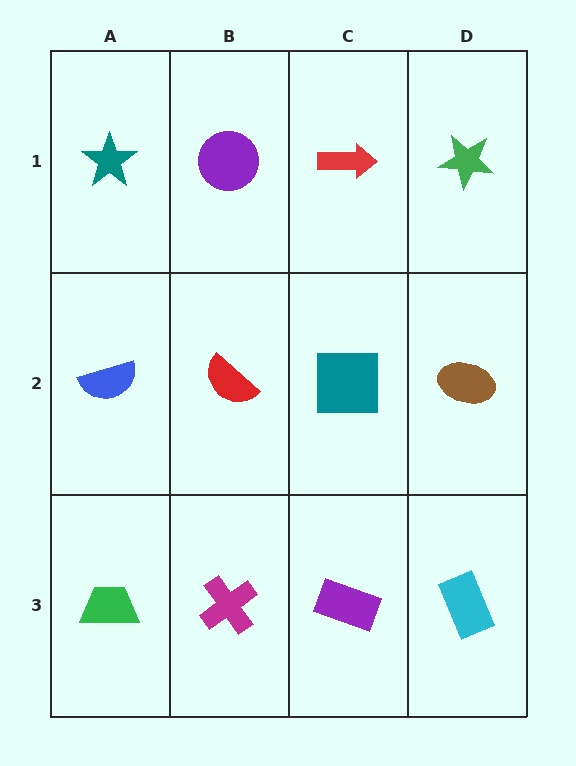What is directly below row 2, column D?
A cyan rectangle.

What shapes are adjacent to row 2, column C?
A red arrow (row 1, column C), a purple rectangle (row 3, column C), a red semicircle (row 2, column B), a brown ellipse (row 2, column D).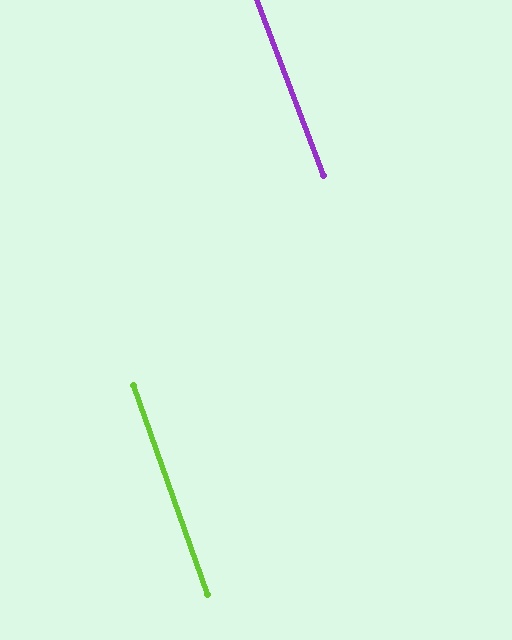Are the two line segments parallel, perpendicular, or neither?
Parallel — their directions differ by only 1.2°.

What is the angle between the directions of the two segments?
Approximately 1 degree.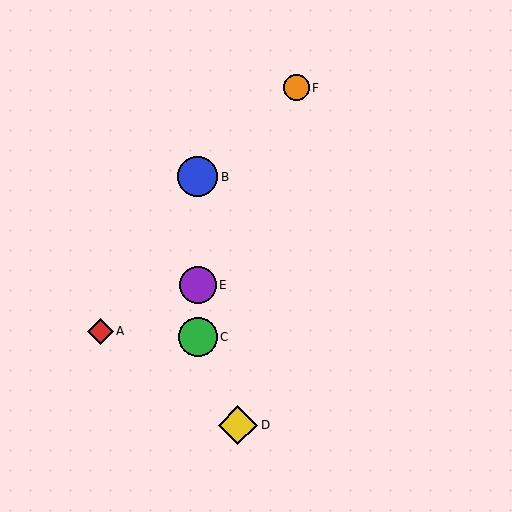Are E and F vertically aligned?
No, E is at x≈198 and F is at x≈296.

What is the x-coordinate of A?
Object A is at x≈100.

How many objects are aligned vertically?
3 objects (B, C, E) are aligned vertically.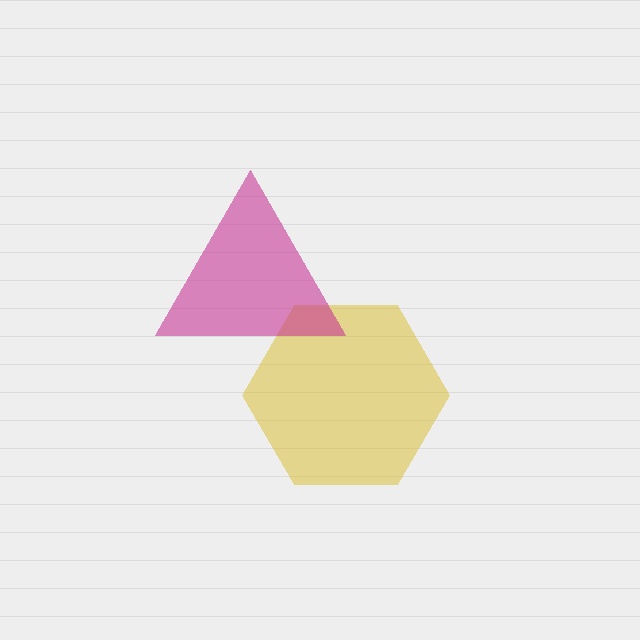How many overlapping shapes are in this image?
There are 2 overlapping shapes in the image.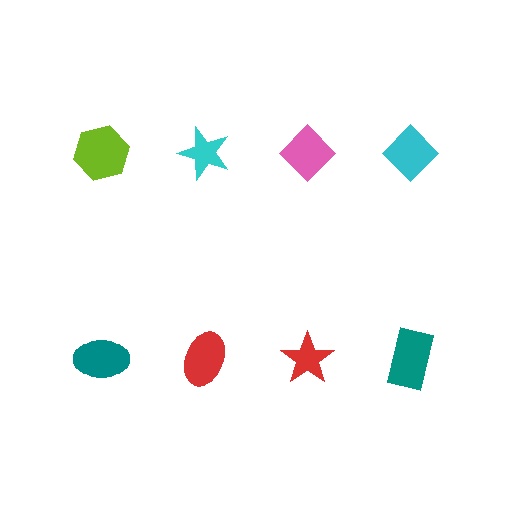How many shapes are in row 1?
4 shapes.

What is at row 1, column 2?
A cyan star.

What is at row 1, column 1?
A lime hexagon.